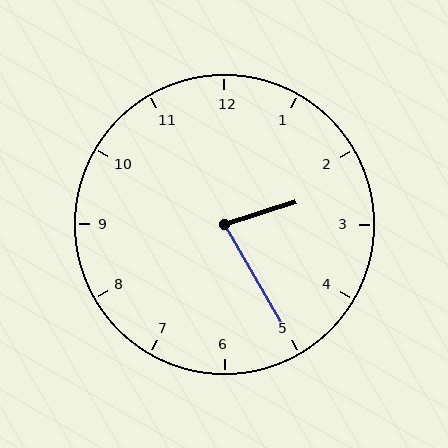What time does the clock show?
2:25.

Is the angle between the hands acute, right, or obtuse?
It is acute.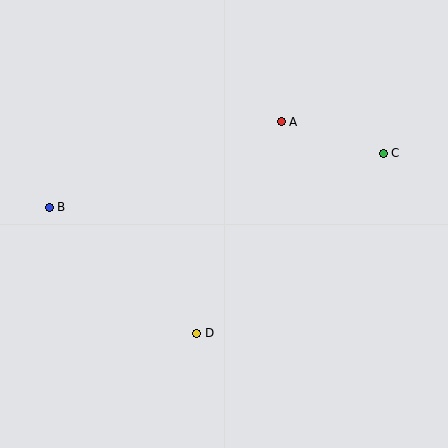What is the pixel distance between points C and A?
The distance between C and A is 107 pixels.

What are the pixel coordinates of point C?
Point C is at (383, 153).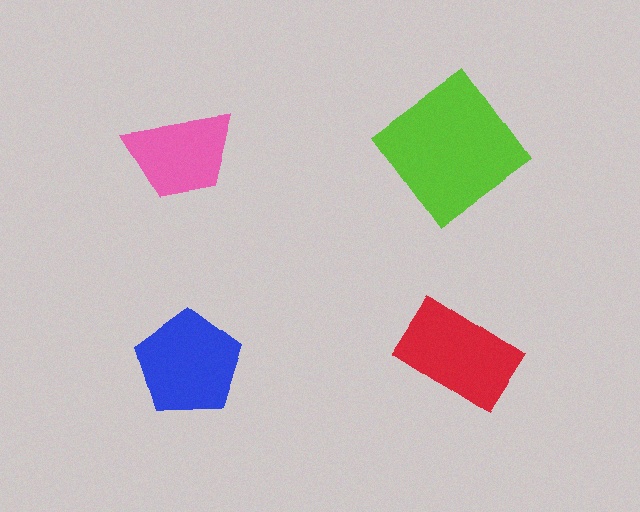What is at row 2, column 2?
A red rectangle.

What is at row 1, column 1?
A pink trapezoid.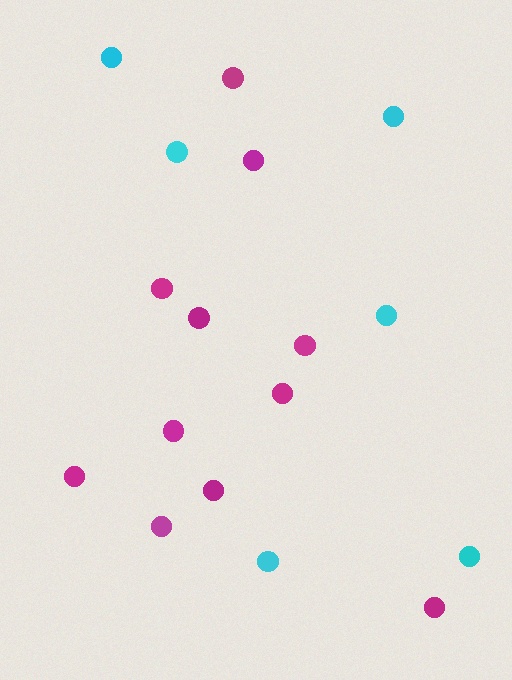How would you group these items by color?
There are 2 groups: one group of cyan circles (6) and one group of magenta circles (11).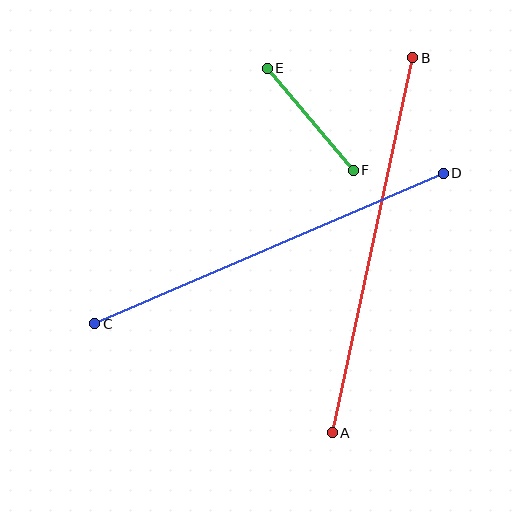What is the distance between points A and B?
The distance is approximately 384 pixels.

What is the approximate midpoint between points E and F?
The midpoint is at approximately (310, 119) pixels.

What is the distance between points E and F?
The distance is approximately 133 pixels.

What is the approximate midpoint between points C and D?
The midpoint is at approximately (269, 248) pixels.